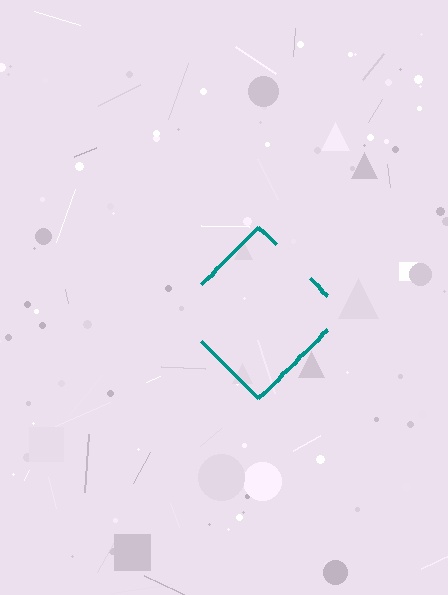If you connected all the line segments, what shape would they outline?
They would outline a diamond.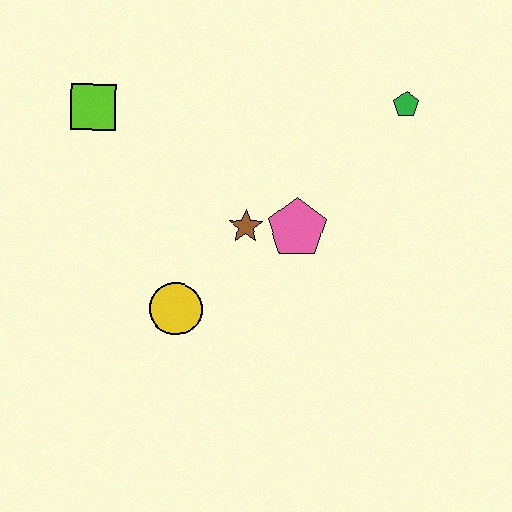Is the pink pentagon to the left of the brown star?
No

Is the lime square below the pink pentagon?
No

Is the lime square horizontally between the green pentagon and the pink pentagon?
No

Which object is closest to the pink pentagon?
The brown star is closest to the pink pentagon.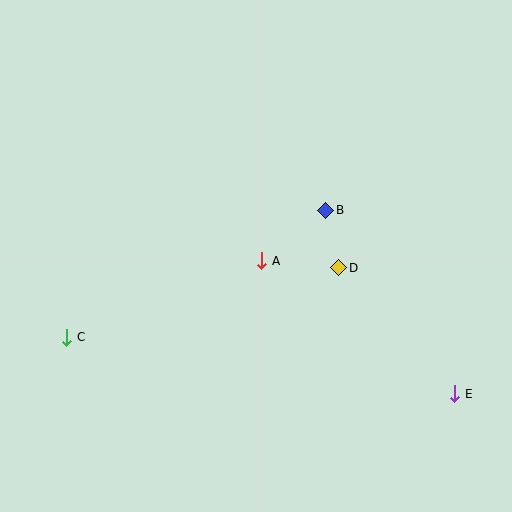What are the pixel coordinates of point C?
Point C is at (67, 337).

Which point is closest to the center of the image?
Point A at (262, 261) is closest to the center.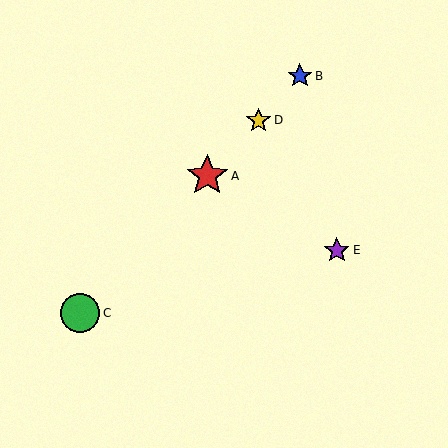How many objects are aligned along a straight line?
4 objects (A, B, C, D) are aligned along a straight line.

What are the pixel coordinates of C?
Object C is at (80, 313).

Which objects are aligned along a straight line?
Objects A, B, C, D are aligned along a straight line.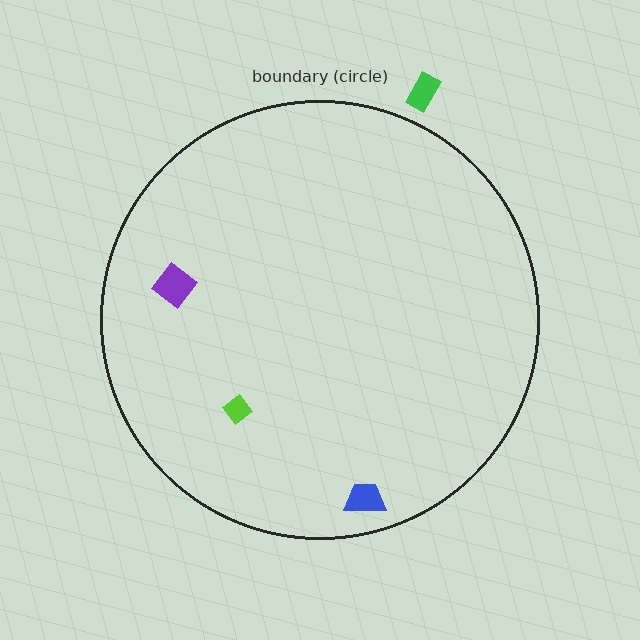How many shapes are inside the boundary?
3 inside, 1 outside.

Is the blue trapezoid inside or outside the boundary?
Inside.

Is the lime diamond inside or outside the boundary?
Inside.